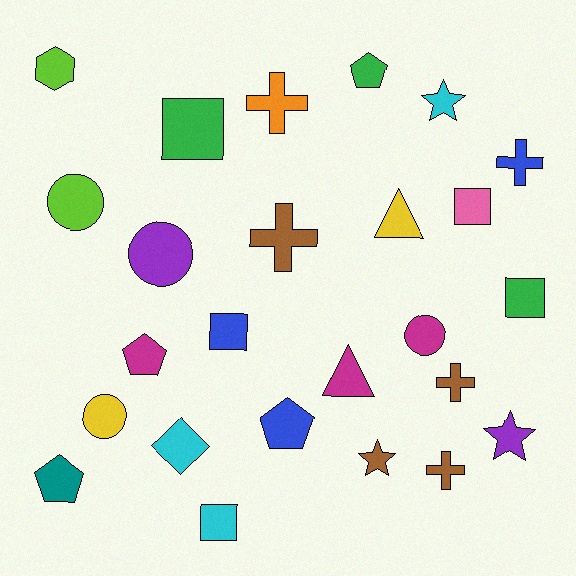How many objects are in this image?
There are 25 objects.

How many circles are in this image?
There are 4 circles.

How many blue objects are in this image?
There are 3 blue objects.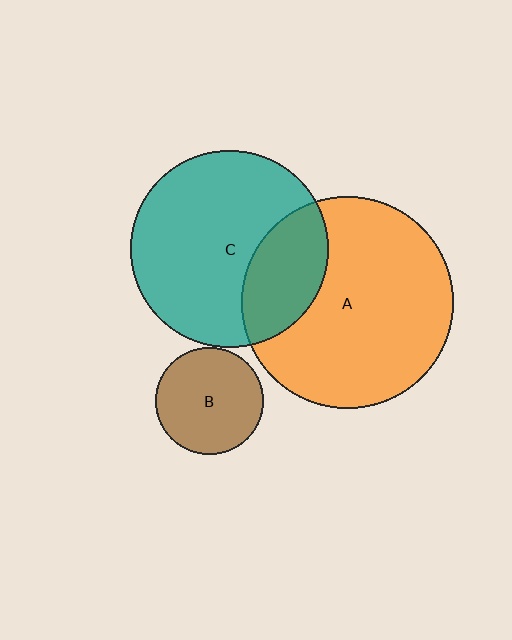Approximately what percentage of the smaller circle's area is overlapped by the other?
Approximately 25%.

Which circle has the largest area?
Circle A (orange).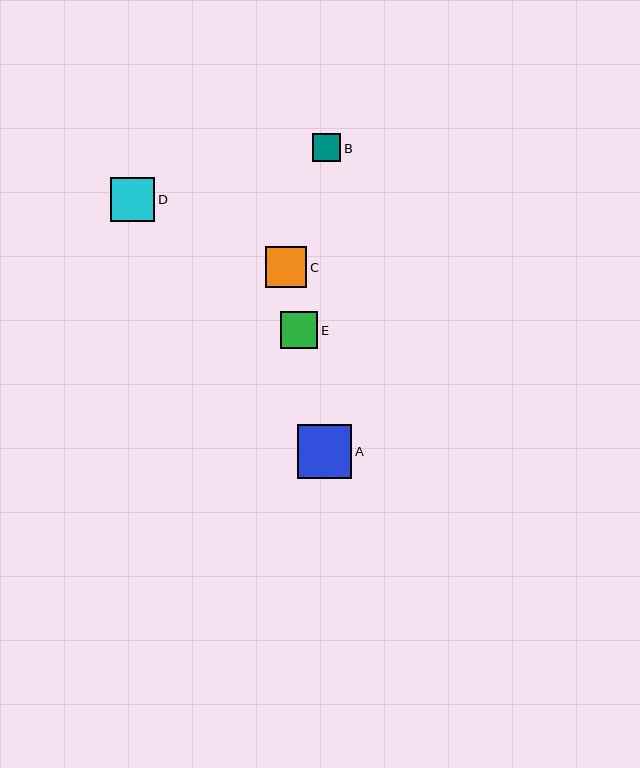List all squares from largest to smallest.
From largest to smallest: A, D, C, E, B.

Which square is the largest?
Square A is the largest with a size of approximately 54 pixels.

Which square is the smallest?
Square B is the smallest with a size of approximately 28 pixels.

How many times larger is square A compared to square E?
Square A is approximately 1.4 times the size of square E.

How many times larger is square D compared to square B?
Square D is approximately 1.6 times the size of square B.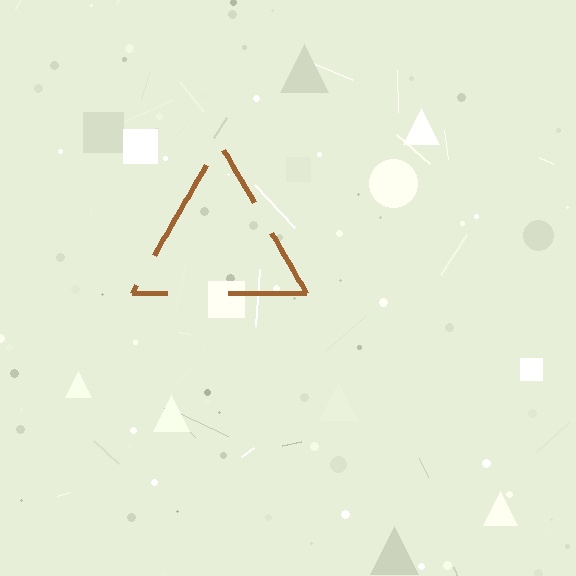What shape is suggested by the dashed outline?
The dashed outline suggests a triangle.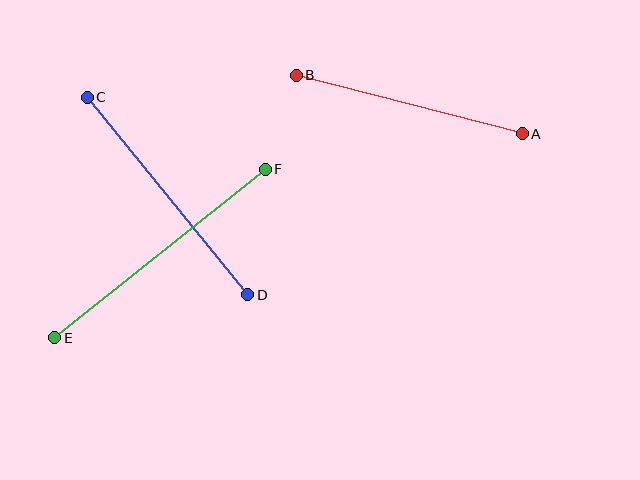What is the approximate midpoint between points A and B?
The midpoint is at approximately (409, 105) pixels.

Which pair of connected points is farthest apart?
Points E and F are farthest apart.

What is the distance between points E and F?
The distance is approximately 270 pixels.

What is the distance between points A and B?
The distance is approximately 234 pixels.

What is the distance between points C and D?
The distance is approximately 254 pixels.